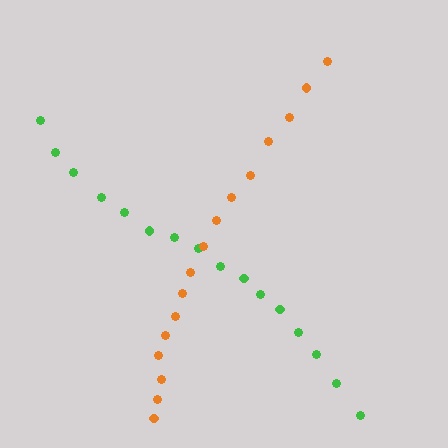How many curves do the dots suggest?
There are 2 distinct paths.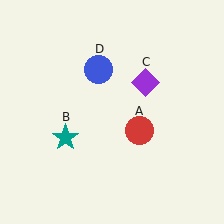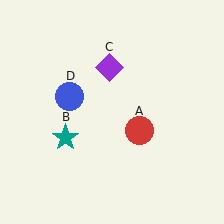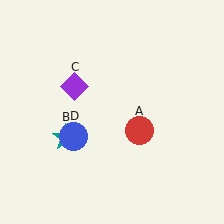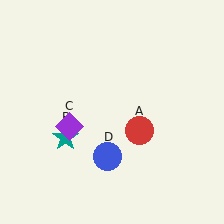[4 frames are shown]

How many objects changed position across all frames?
2 objects changed position: purple diamond (object C), blue circle (object D).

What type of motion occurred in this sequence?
The purple diamond (object C), blue circle (object D) rotated counterclockwise around the center of the scene.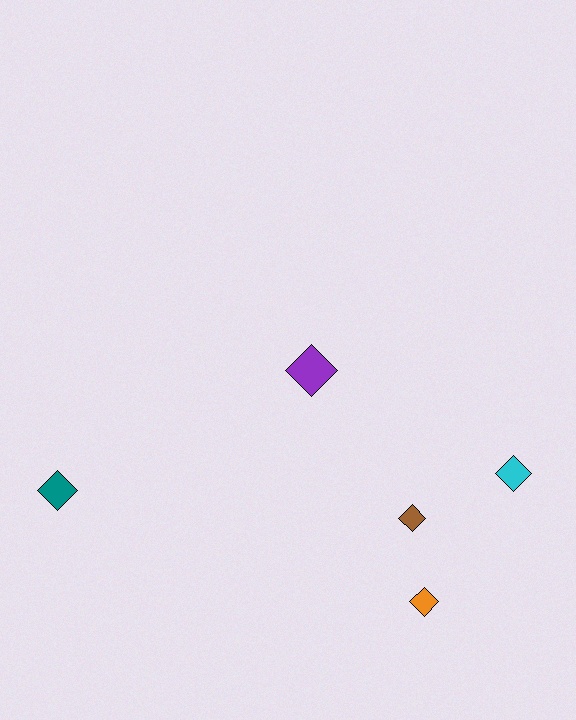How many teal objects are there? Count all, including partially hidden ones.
There is 1 teal object.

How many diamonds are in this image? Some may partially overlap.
There are 5 diamonds.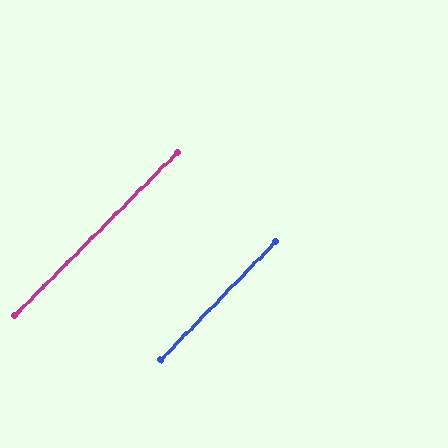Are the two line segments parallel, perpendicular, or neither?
Parallel — their directions differ by only 1.3°.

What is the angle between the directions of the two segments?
Approximately 1 degree.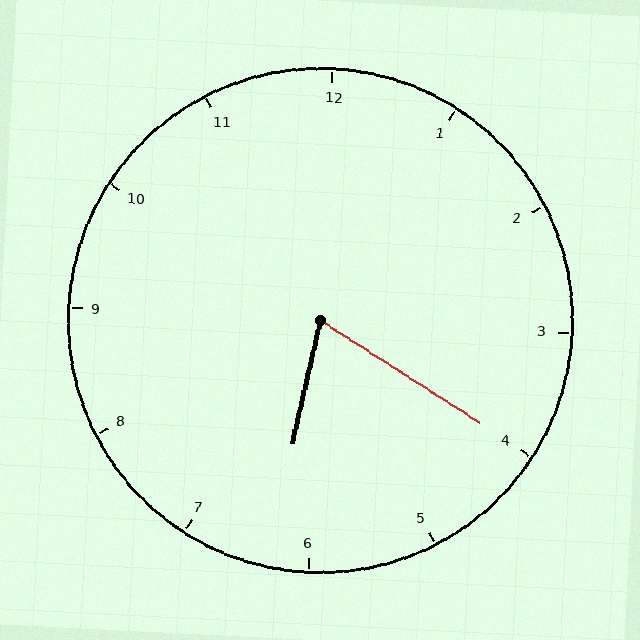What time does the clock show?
6:20.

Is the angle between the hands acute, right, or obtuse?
It is acute.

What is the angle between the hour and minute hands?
Approximately 70 degrees.